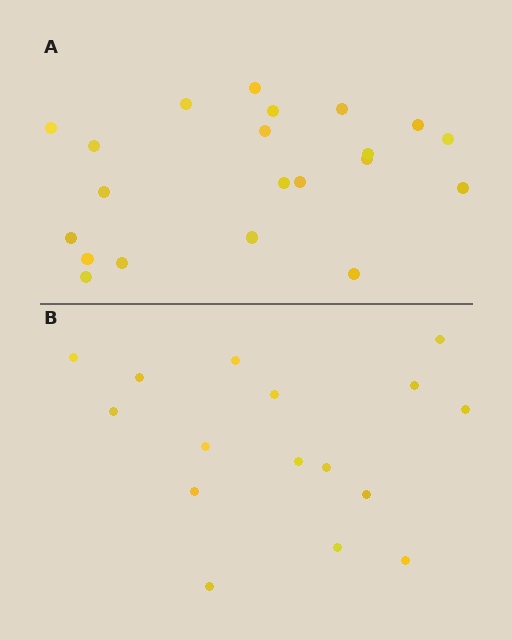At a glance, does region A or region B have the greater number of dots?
Region A (the top region) has more dots.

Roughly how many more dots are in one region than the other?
Region A has about 5 more dots than region B.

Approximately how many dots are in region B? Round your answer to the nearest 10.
About 20 dots. (The exact count is 16, which rounds to 20.)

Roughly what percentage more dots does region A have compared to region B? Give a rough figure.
About 30% more.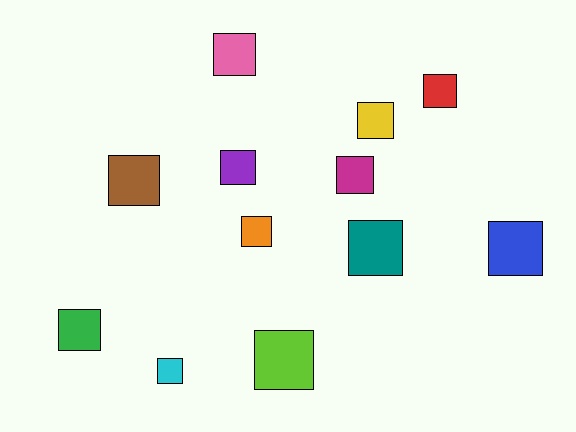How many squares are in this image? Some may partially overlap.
There are 12 squares.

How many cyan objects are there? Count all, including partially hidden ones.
There is 1 cyan object.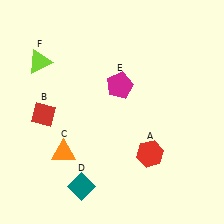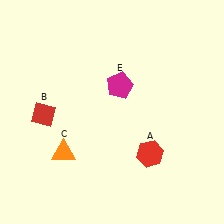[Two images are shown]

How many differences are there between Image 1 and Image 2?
There are 2 differences between the two images.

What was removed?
The lime triangle (F), the teal diamond (D) were removed in Image 2.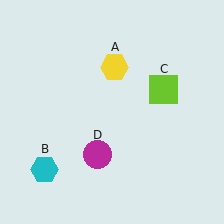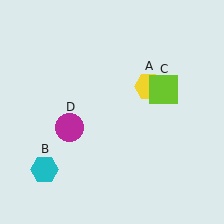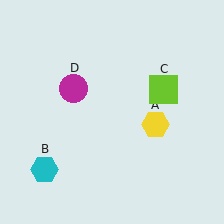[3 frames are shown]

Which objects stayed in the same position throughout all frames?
Cyan hexagon (object B) and lime square (object C) remained stationary.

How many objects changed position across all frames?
2 objects changed position: yellow hexagon (object A), magenta circle (object D).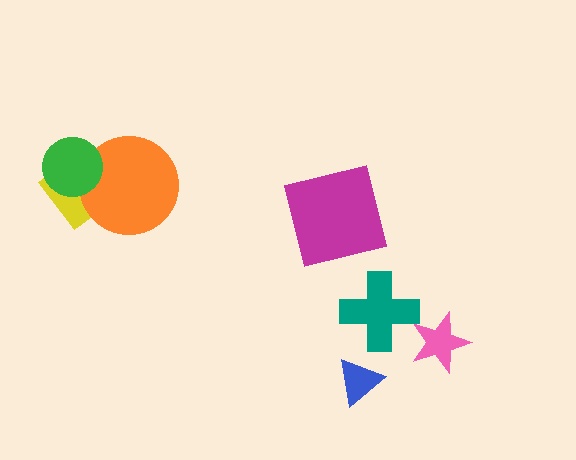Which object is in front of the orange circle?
The green circle is in front of the orange circle.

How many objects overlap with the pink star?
0 objects overlap with the pink star.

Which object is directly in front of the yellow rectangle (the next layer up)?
The orange circle is directly in front of the yellow rectangle.